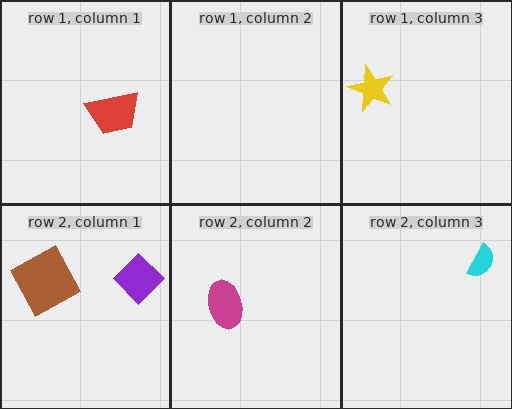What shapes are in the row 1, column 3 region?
The yellow star.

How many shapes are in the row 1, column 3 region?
1.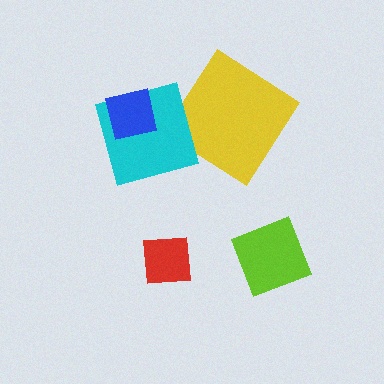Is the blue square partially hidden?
No, no other shape covers it.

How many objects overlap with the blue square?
1 object overlaps with the blue square.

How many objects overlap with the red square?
0 objects overlap with the red square.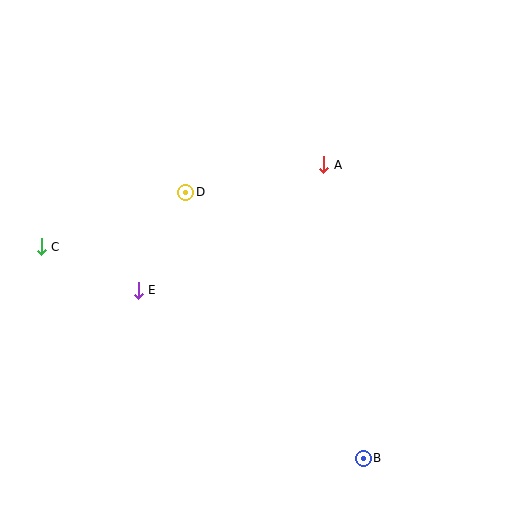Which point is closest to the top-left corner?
Point C is closest to the top-left corner.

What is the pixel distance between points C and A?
The distance between C and A is 294 pixels.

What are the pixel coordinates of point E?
Point E is at (138, 290).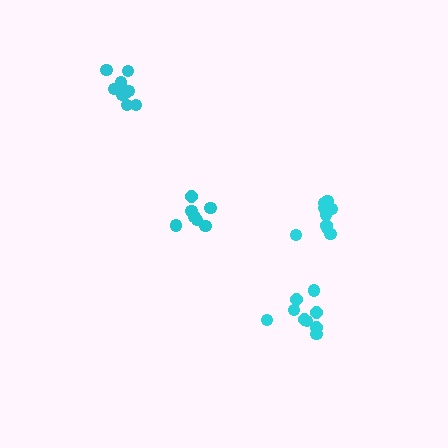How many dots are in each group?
Group 1: 7 dots, Group 2: 9 dots, Group 3: 9 dots, Group 4: 11 dots (36 total).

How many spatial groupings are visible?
There are 4 spatial groupings.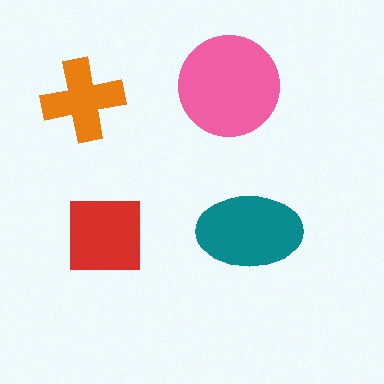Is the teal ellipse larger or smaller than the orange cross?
Larger.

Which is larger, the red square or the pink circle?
The pink circle.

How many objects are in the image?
There are 4 objects in the image.